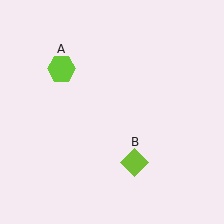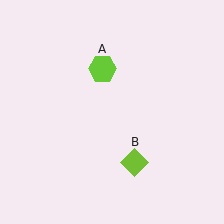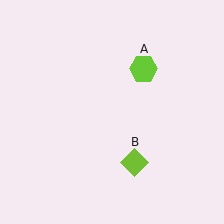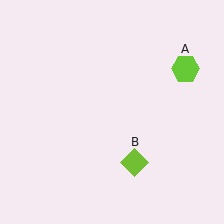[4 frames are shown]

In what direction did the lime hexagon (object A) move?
The lime hexagon (object A) moved right.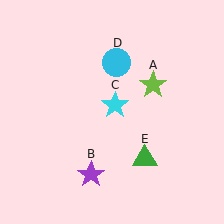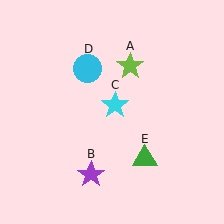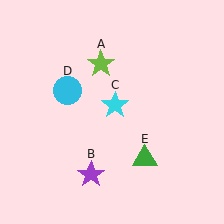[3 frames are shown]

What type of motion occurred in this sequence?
The lime star (object A), cyan circle (object D) rotated counterclockwise around the center of the scene.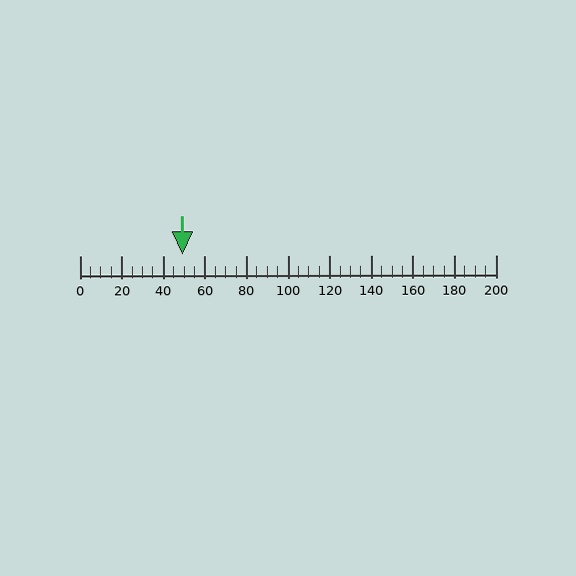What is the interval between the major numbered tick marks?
The major tick marks are spaced 20 units apart.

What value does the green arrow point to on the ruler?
The green arrow points to approximately 49.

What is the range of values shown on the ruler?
The ruler shows values from 0 to 200.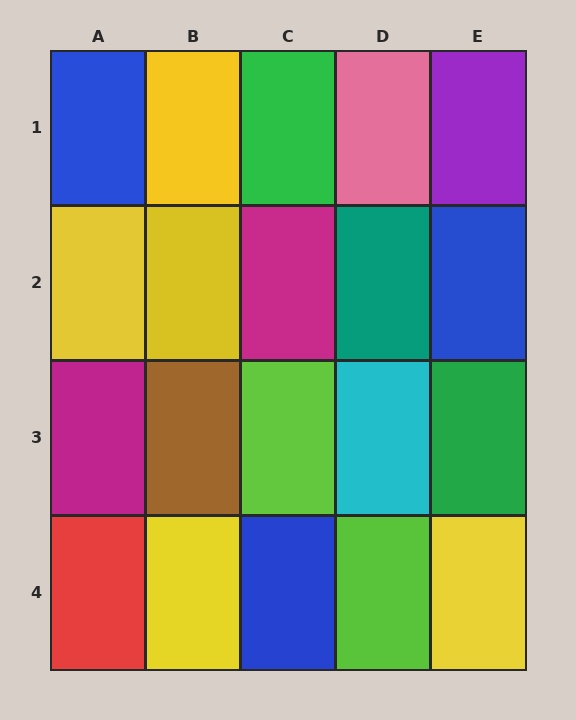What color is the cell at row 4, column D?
Lime.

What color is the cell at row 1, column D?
Pink.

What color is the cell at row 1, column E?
Purple.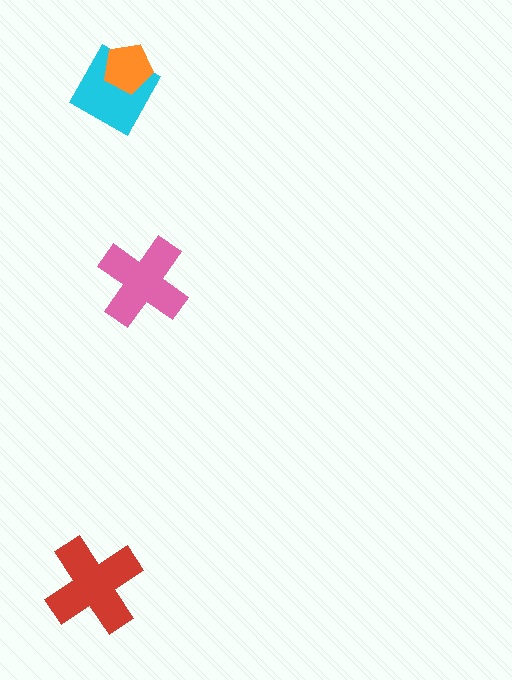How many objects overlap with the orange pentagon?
1 object overlaps with the orange pentagon.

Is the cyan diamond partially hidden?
Yes, it is partially covered by another shape.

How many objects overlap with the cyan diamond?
1 object overlaps with the cyan diamond.